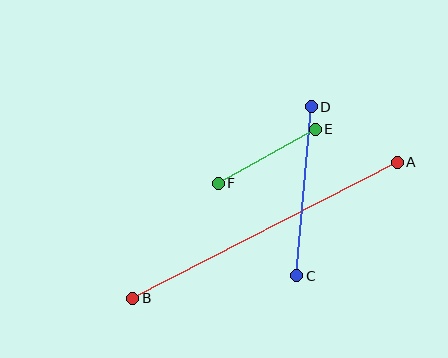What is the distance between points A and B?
The distance is approximately 297 pixels.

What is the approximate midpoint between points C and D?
The midpoint is at approximately (304, 191) pixels.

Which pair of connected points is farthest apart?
Points A and B are farthest apart.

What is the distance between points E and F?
The distance is approximately 111 pixels.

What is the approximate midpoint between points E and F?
The midpoint is at approximately (267, 156) pixels.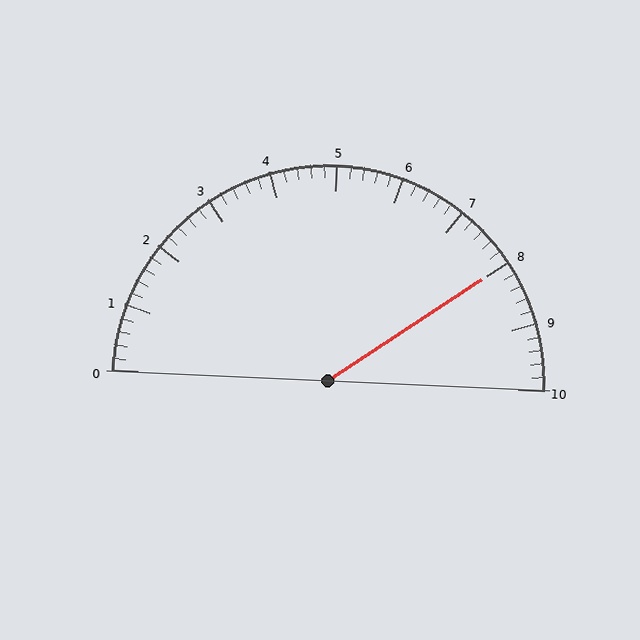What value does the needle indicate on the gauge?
The needle indicates approximately 8.0.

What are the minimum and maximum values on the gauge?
The gauge ranges from 0 to 10.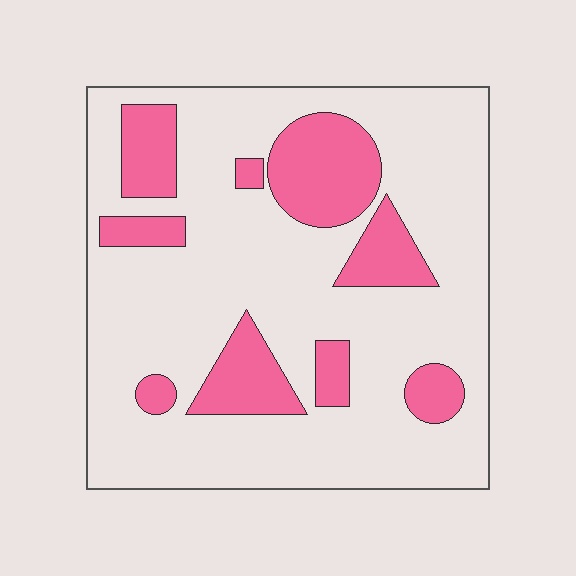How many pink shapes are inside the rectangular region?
9.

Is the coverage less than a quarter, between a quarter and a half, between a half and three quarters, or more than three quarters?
Less than a quarter.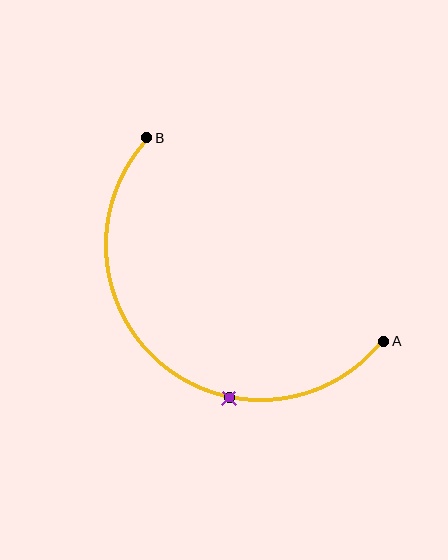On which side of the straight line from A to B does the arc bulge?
The arc bulges below and to the left of the straight line connecting A and B.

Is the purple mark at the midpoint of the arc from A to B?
No. The purple mark lies on the arc but is closer to endpoint A. The arc midpoint would be at the point on the curve equidistant along the arc from both A and B.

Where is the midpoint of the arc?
The arc midpoint is the point on the curve farthest from the straight line joining A and B. It sits below and to the left of that line.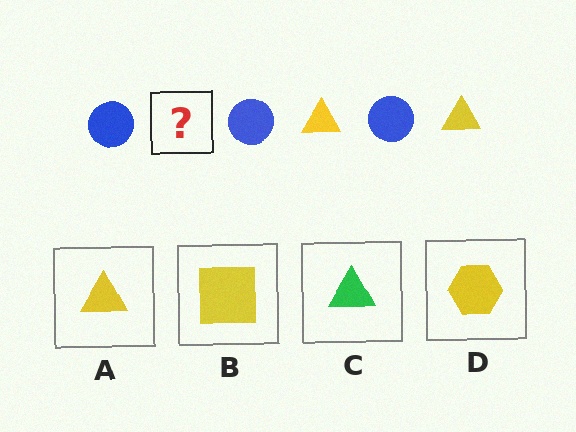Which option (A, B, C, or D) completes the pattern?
A.